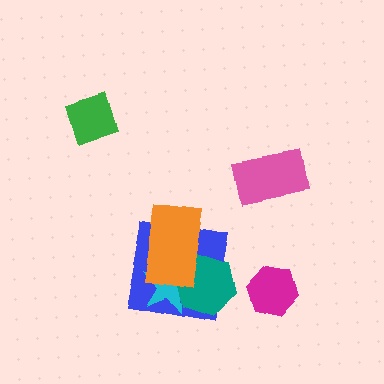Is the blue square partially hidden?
Yes, it is partially covered by another shape.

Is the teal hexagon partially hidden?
Yes, it is partially covered by another shape.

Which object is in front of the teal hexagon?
The orange rectangle is in front of the teal hexagon.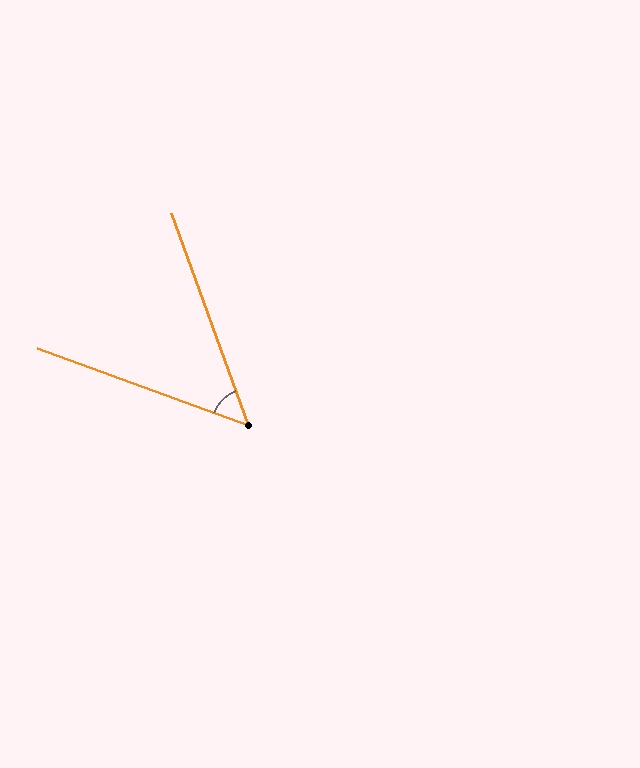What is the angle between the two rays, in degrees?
Approximately 50 degrees.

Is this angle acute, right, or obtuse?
It is acute.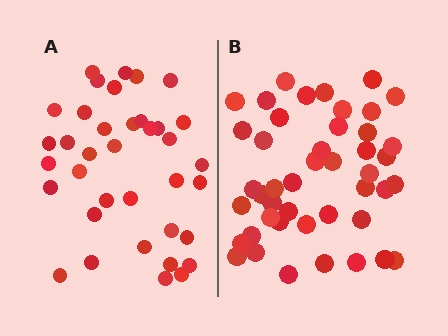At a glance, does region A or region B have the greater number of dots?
Region B (the right region) has more dots.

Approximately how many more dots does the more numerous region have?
Region B has roughly 8 or so more dots than region A.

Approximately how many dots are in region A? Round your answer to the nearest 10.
About 40 dots. (The exact count is 37, which rounds to 40.)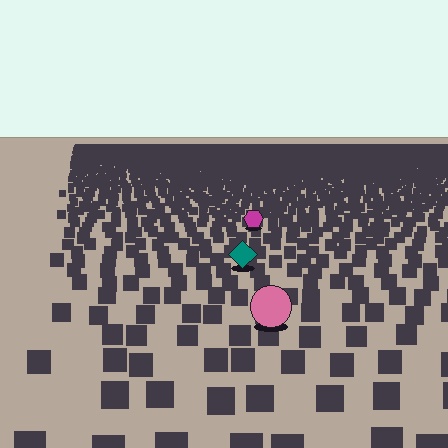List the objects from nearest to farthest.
From nearest to farthest: the pink circle, the teal diamond, the magenta hexagon.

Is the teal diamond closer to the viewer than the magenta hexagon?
Yes. The teal diamond is closer — you can tell from the texture gradient: the ground texture is coarser near it.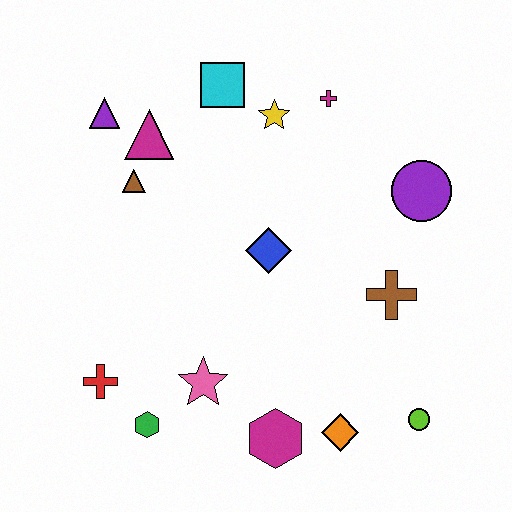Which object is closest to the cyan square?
The yellow star is closest to the cyan square.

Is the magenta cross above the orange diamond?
Yes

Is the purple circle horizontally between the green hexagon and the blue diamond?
No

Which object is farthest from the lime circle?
The purple triangle is farthest from the lime circle.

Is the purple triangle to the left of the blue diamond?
Yes